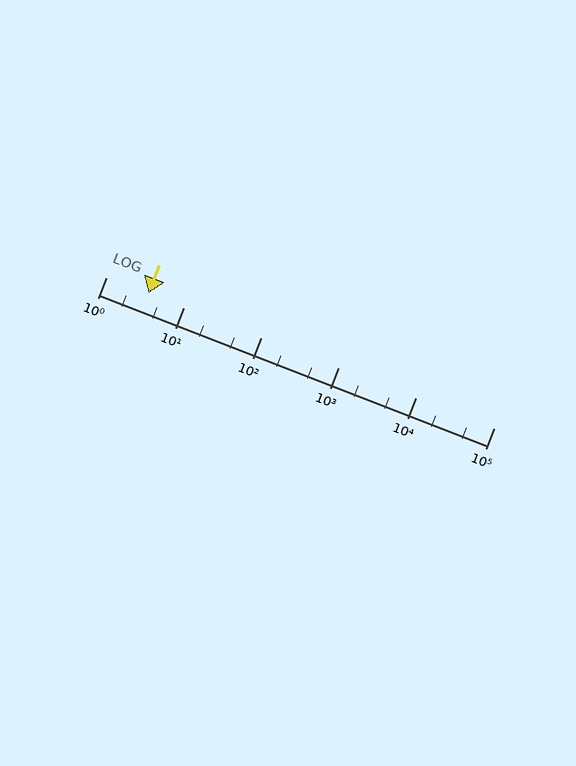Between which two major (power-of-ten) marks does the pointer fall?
The pointer is between 1 and 10.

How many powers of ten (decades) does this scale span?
The scale spans 5 decades, from 1 to 100000.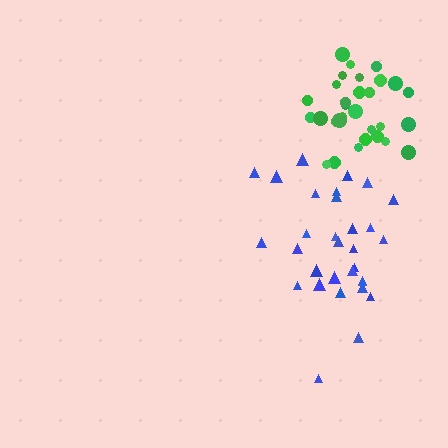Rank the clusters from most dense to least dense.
green, blue.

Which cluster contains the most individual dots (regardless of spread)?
Blue (31).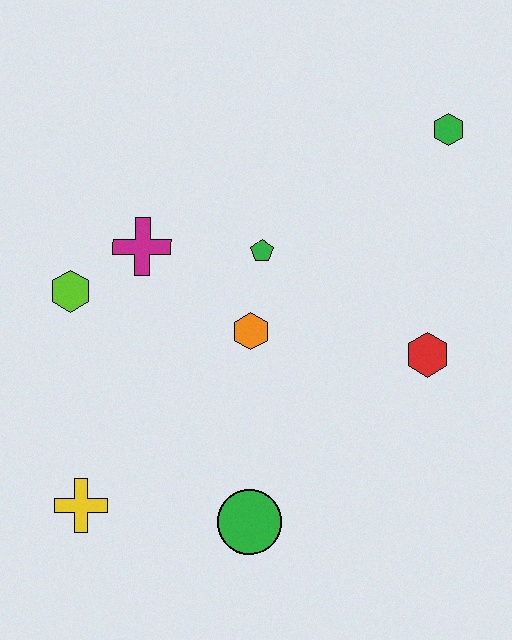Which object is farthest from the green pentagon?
The yellow cross is farthest from the green pentagon.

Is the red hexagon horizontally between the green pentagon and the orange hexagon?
No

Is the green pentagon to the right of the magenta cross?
Yes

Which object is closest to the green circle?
The yellow cross is closest to the green circle.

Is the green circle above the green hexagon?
No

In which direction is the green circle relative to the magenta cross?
The green circle is below the magenta cross.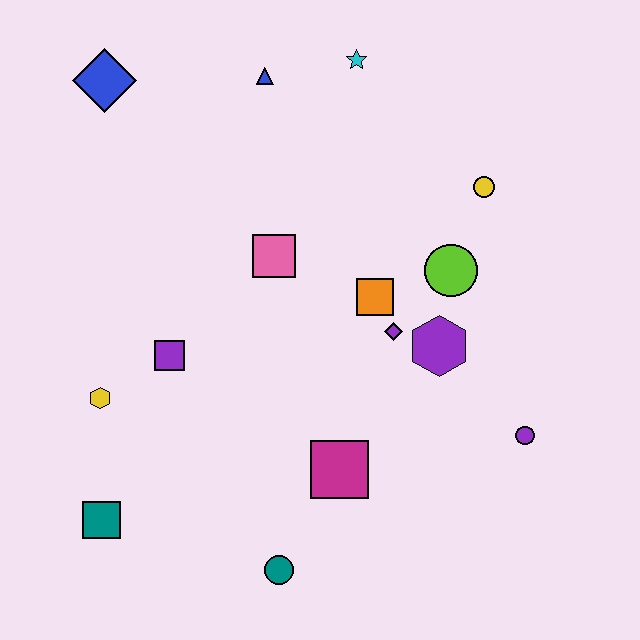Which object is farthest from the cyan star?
The teal square is farthest from the cyan star.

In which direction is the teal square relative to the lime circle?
The teal square is to the left of the lime circle.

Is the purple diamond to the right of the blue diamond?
Yes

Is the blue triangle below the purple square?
No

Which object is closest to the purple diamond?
The orange square is closest to the purple diamond.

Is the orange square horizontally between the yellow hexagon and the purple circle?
Yes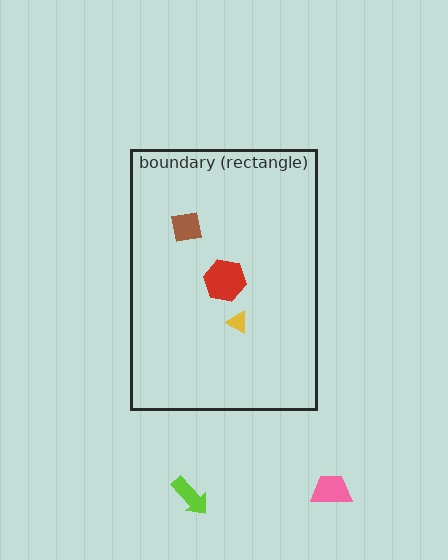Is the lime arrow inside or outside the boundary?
Outside.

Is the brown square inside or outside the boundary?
Inside.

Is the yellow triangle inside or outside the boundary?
Inside.